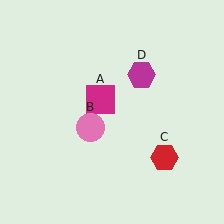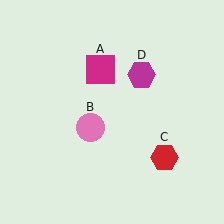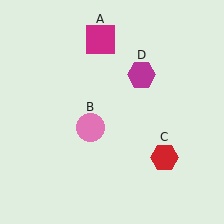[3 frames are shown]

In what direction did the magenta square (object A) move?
The magenta square (object A) moved up.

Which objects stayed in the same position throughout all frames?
Pink circle (object B) and red hexagon (object C) and magenta hexagon (object D) remained stationary.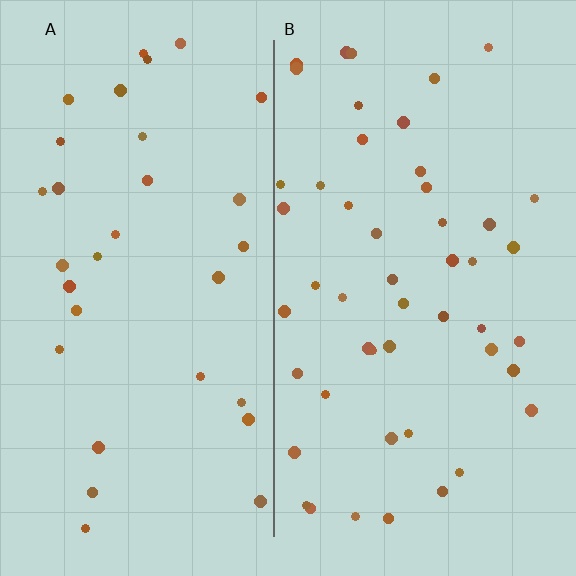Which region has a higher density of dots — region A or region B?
B (the right).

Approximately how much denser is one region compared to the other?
Approximately 1.5× — region B over region A.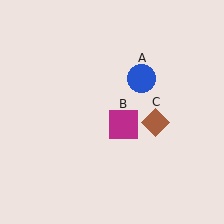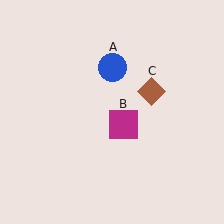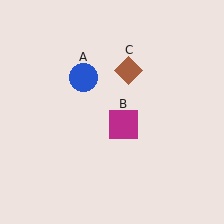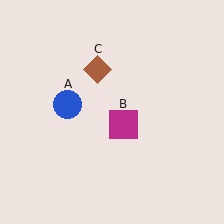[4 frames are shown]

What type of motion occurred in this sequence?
The blue circle (object A), brown diamond (object C) rotated counterclockwise around the center of the scene.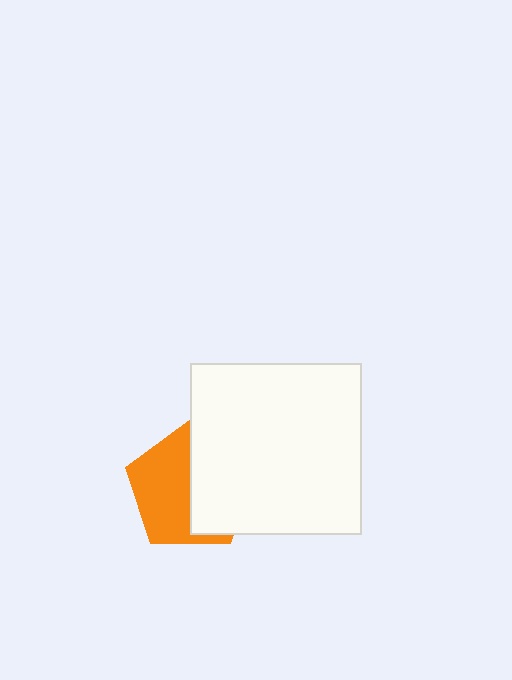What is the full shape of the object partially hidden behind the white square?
The partially hidden object is an orange pentagon.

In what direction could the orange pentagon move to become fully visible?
The orange pentagon could move left. That would shift it out from behind the white square entirely.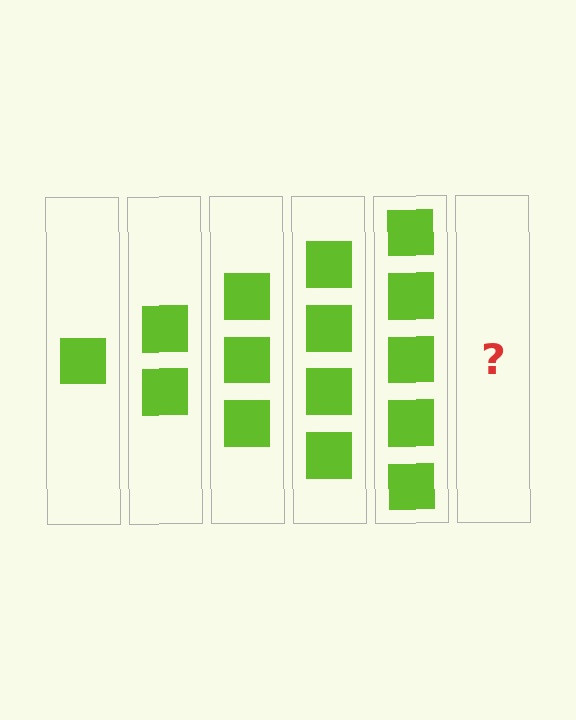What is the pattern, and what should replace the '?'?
The pattern is that each step adds one more square. The '?' should be 6 squares.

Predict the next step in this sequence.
The next step is 6 squares.